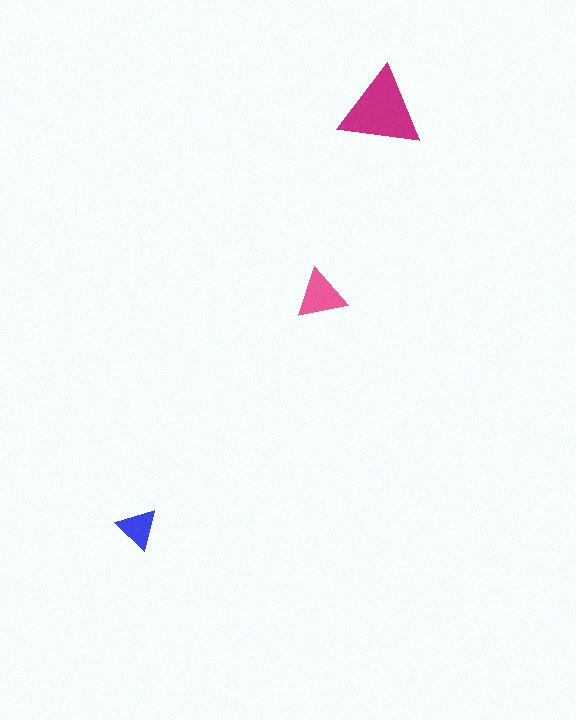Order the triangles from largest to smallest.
the magenta one, the pink one, the blue one.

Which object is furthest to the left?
The blue triangle is leftmost.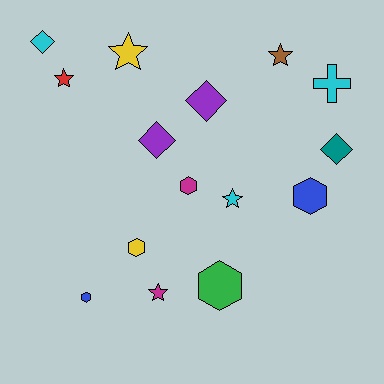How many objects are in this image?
There are 15 objects.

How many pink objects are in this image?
There are no pink objects.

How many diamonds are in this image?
There are 4 diamonds.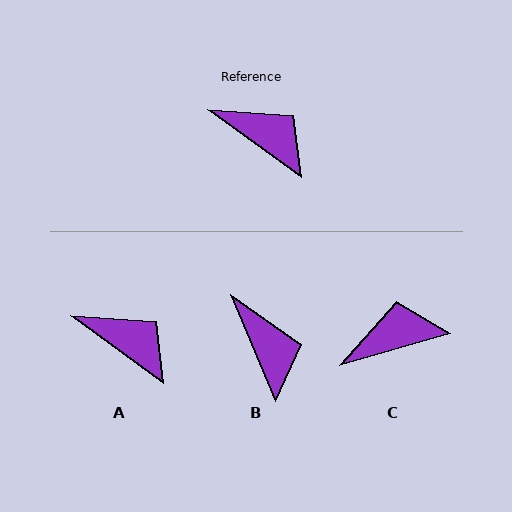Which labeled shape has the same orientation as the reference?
A.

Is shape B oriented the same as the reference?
No, it is off by about 32 degrees.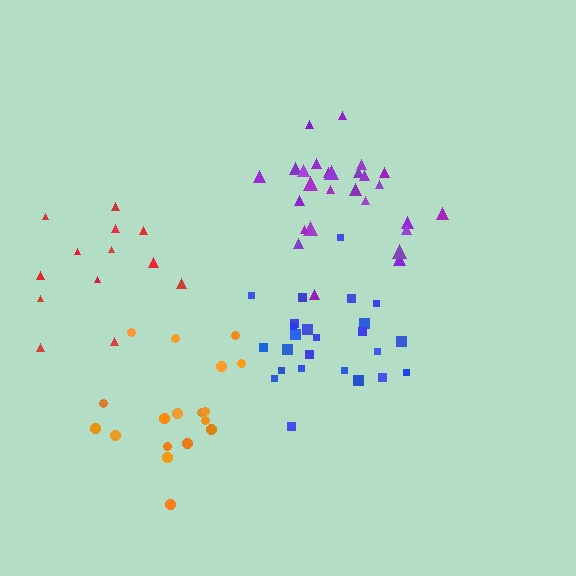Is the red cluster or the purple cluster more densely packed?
Purple.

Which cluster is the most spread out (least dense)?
Red.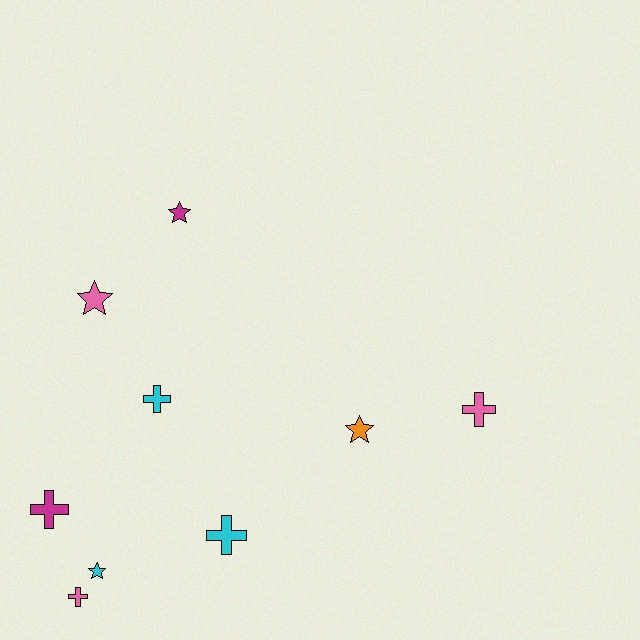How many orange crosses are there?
There are no orange crosses.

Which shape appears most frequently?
Cross, with 5 objects.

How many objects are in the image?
There are 9 objects.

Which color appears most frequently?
Cyan, with 3 objects.